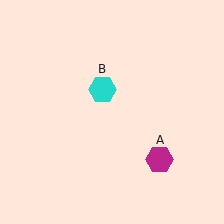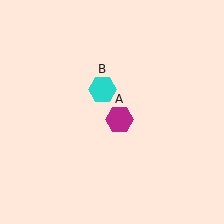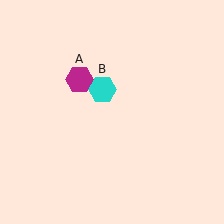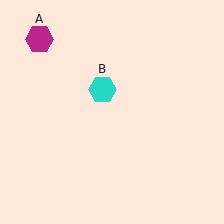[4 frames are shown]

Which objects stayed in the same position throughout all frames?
Cyan hexagon (object B) remained stationary.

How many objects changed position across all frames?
1 object changed position: magenta hexagon (object A).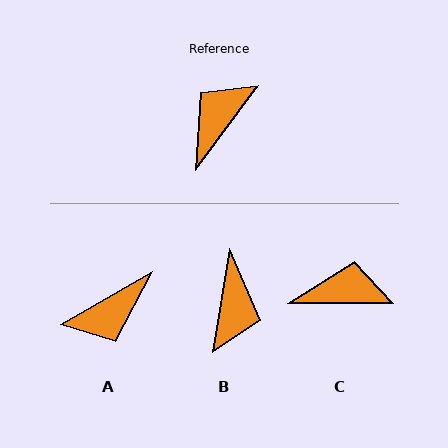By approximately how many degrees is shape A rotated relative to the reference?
Approximately 156 degrees counter-clockwise.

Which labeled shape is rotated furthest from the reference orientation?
A, about 156 degrees away.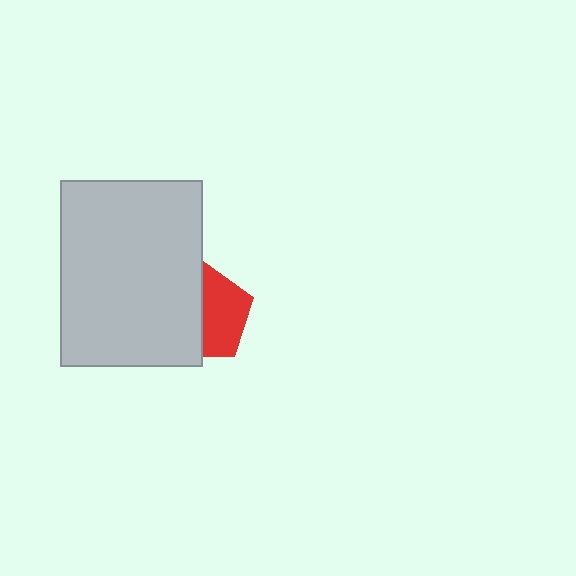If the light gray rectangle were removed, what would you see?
You would see the complete red pentagon.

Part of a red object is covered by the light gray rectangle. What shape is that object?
It is a pentagon.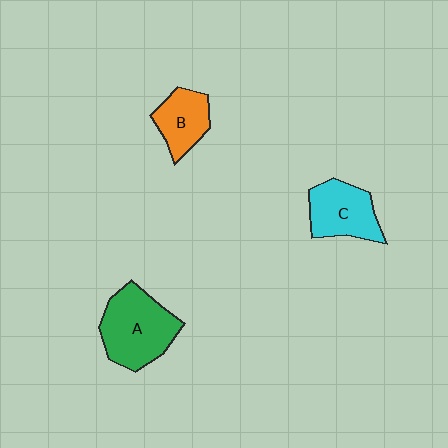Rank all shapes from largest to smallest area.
From largest to smallest: A (green), C (cyan), B (orange).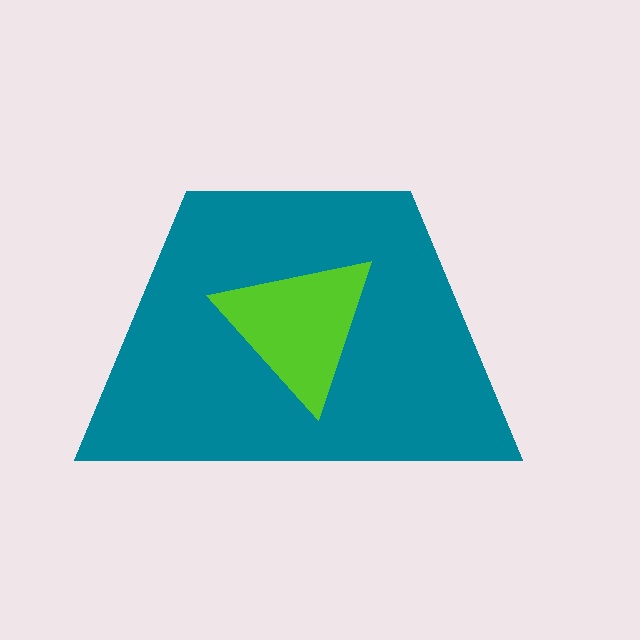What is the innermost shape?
The lime triangle.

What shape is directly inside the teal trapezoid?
The lime triangle.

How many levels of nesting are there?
2.